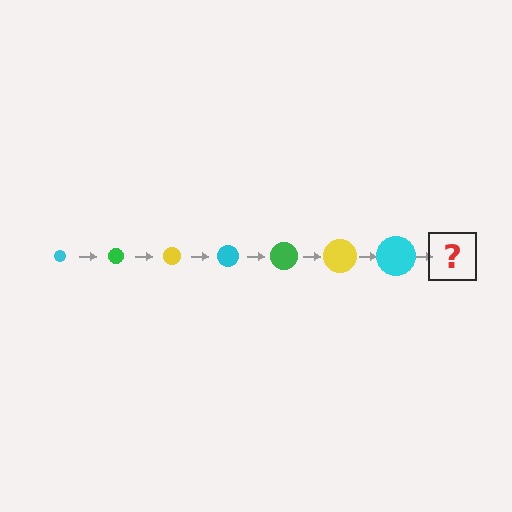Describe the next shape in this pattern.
It should be a green circle, larger than the previous one.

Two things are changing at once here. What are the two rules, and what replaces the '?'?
The two rules are that the circle grows larger each step and the color cycles through cyan, green, and yellow. The '?' should be a green circle, larger than the previous one.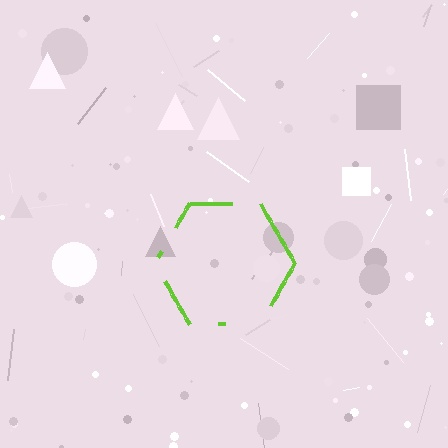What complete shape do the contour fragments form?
The contour fragments form a hexagon.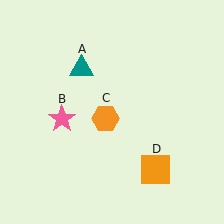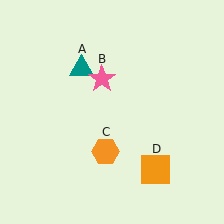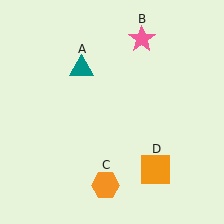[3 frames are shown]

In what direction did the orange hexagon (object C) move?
The orange hexagon (object C) moved down.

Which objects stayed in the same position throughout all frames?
Teal triangle (object A) and orange square (object D) remained stationary.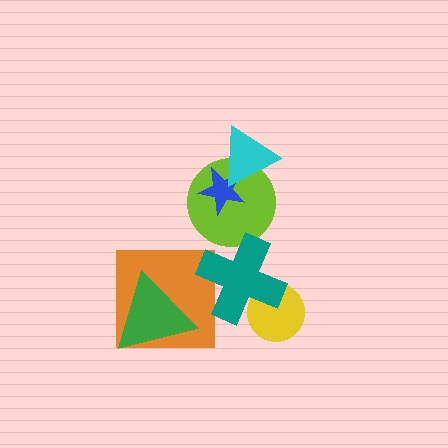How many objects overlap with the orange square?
2 objects overlap with the orange square.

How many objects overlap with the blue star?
2 objects overlap with the blue star.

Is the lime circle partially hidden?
Yes, it is partially covered by another shape.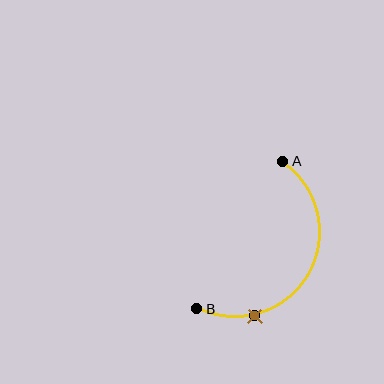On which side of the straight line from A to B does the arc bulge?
The arc bulges to the right of the straight line connecting A and B.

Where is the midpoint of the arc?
The arc midpoint is the point on the curve farthest from the straight line joining A and B. It sits to the right of that line.